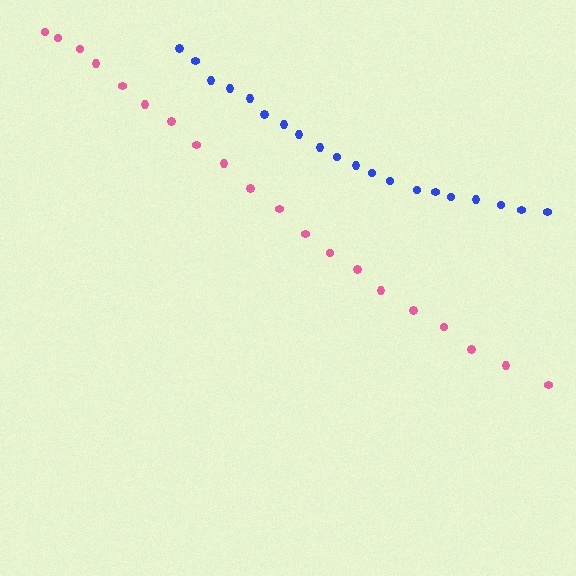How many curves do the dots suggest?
There are 2 distinct paths.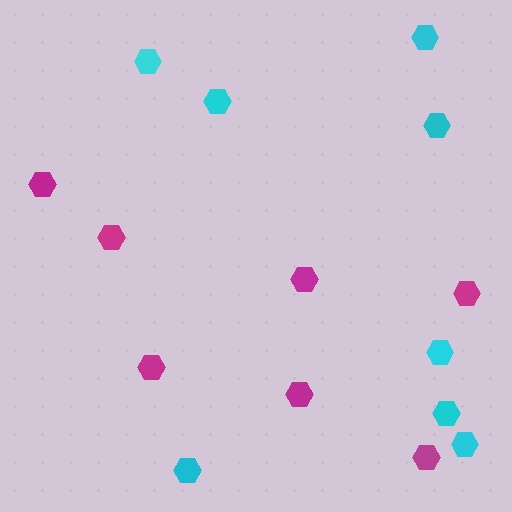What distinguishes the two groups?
There are 2 groups: one group of magenta hexagons (7) and one group of cyan hexagons (8).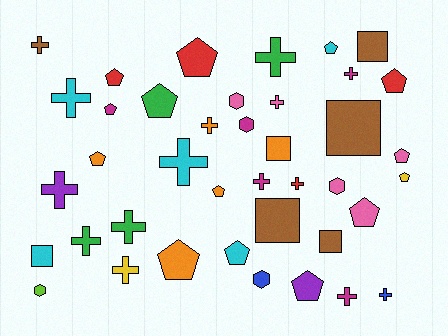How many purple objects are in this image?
There are 2 purple objects.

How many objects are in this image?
There are 40 objects.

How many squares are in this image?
There are 6 squares.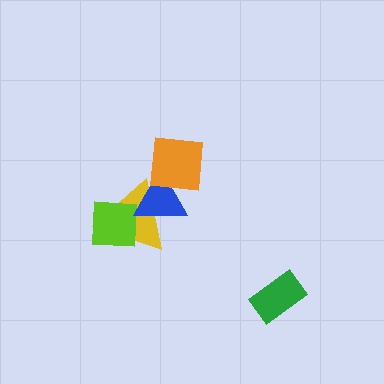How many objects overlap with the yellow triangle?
2 objects overlap with the yellow triangle.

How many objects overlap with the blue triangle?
3 objects overlap with the blue triangle.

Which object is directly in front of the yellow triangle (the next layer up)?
The lime square is directly in front of the yellow triangle.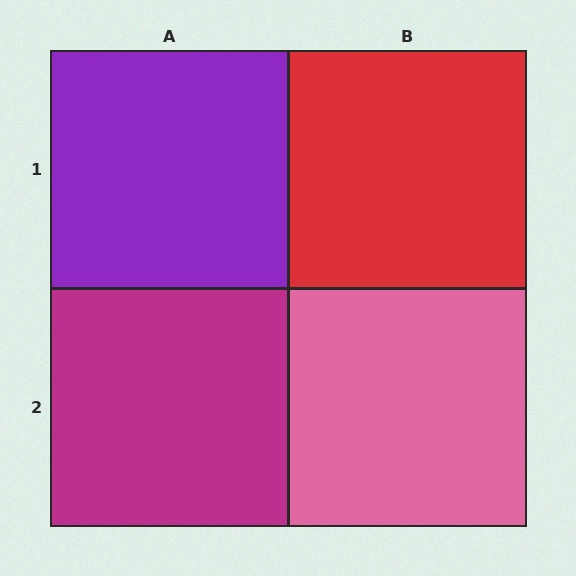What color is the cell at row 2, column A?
Magenta.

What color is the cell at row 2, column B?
Pink.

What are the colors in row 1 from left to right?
Purple, red.